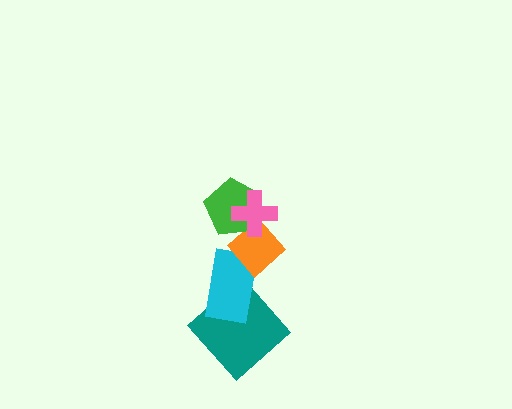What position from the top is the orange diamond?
The orange diamond is 3rd from the top.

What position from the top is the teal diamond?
The teal diamond is 5th from the top.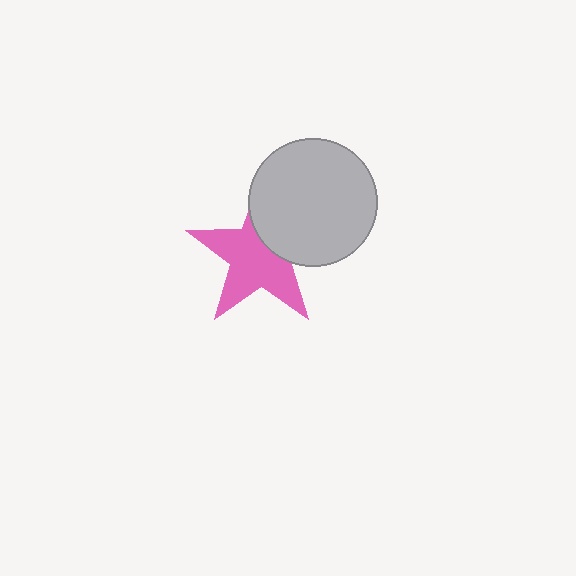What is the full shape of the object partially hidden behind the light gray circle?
The partially hidden object is a pink star.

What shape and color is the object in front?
The object in front is a light gray circle.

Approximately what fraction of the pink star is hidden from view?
Roughly 34% of the pink star is hidden behind the light gray circle.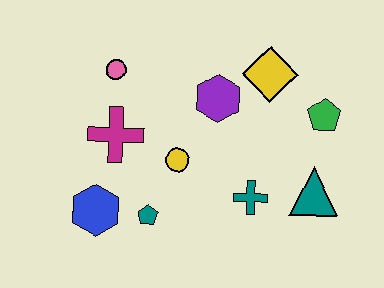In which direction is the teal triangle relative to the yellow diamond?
The teal triangle is below the yellow diamond.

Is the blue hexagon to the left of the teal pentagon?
Yes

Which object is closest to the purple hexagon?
The yellow diamond is closest to the purple hexagon.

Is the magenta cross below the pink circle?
Yes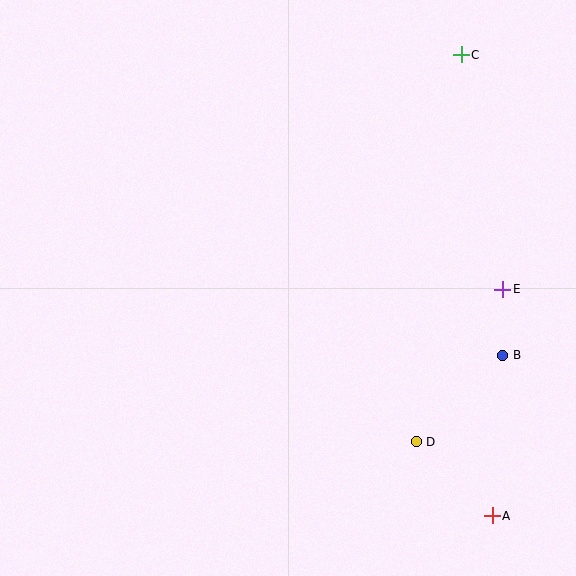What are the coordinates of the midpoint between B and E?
The midpoint between B and E is at (503, 322).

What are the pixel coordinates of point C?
Point C is at (461, 55).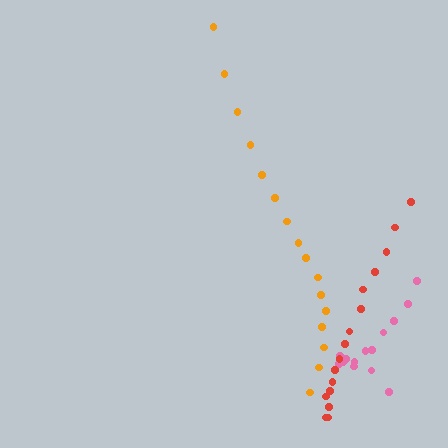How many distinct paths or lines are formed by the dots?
There are 3 distinct paths.